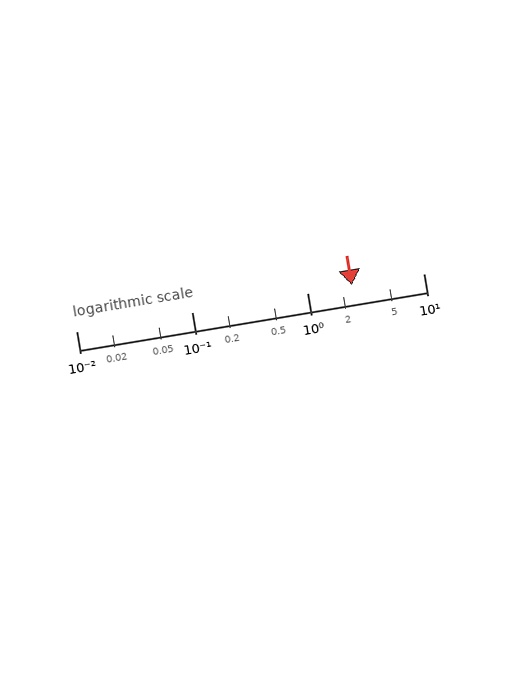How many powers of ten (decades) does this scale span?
The scale spans 3 decades, from 0.01 to 10.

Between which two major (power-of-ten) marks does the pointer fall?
The pointer is between 1 and 10.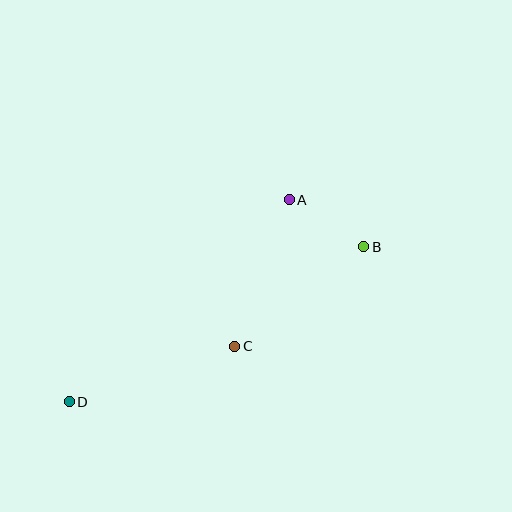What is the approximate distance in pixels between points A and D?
The distance between A and D is approximately 299 pixels.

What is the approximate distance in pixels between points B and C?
The distance between B and C is approximately 163 pixels.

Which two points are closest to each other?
Points A and B are closest to each other.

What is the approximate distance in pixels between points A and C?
The distance between A and C is approximately 156 pixels.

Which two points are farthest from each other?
Points B and D are farthest from each other.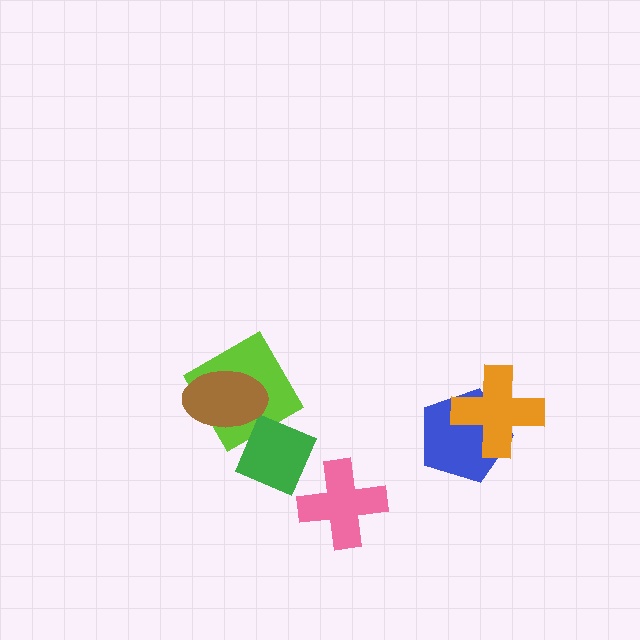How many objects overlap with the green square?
0 objects overlap with the green square.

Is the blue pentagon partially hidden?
Yes, it is partially covered by another shape.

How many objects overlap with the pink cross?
0 objects overlap with the pink cross.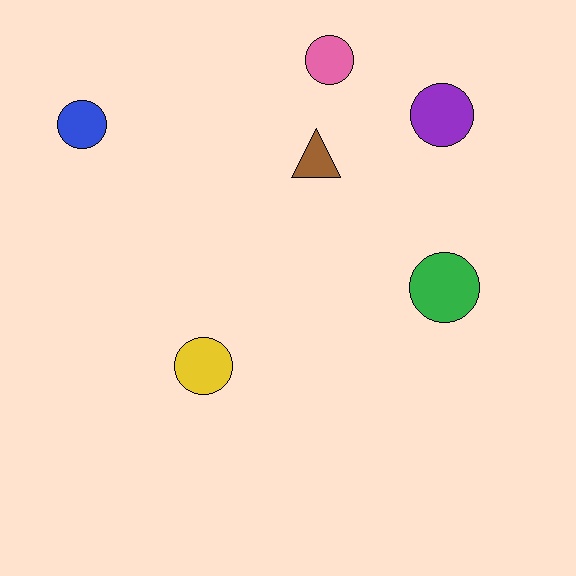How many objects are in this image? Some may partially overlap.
There are 6 objects.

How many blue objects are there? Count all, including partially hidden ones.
There is 1 blue object.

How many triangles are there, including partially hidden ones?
There is 1 triangle.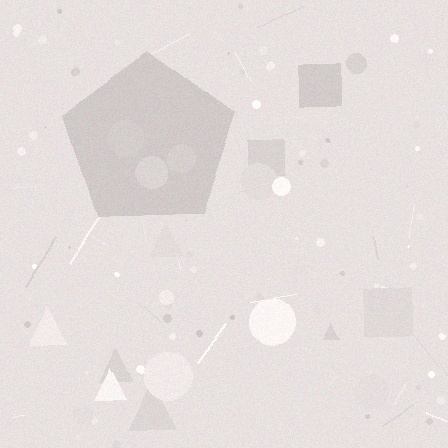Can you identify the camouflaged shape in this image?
The camouflaged shape is a pentagon.